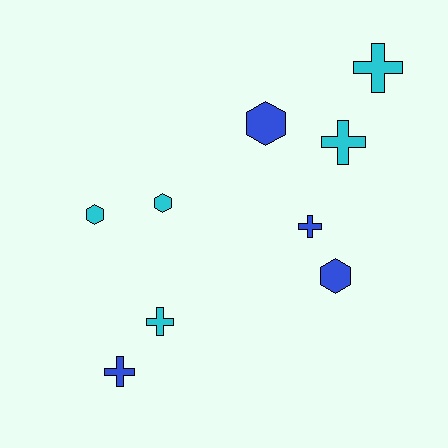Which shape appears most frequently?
Cross, with 5 objects.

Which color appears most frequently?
Cyan, with 5 objects.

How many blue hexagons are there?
There are 2 blue hexagons.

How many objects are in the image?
There are 9 objects.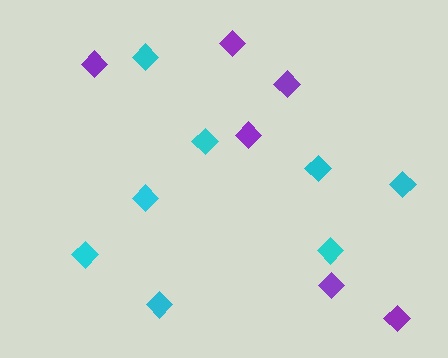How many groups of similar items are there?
There are 2 groups: one group of cyan diamonds (8) and one group of purple diamonds (6).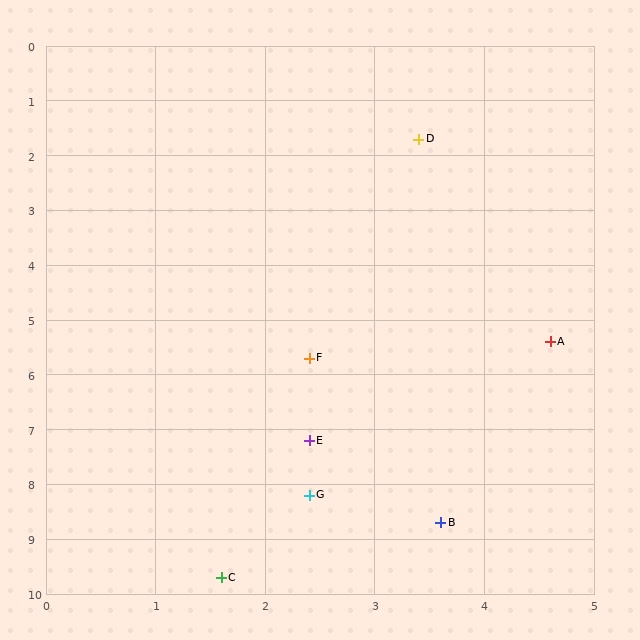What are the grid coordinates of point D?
Point D is at approximately (3.4, 1.7).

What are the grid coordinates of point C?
Point C is at approximately (1.6, 9.7).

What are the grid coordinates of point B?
Point B is at approximately (3.6, 8.7).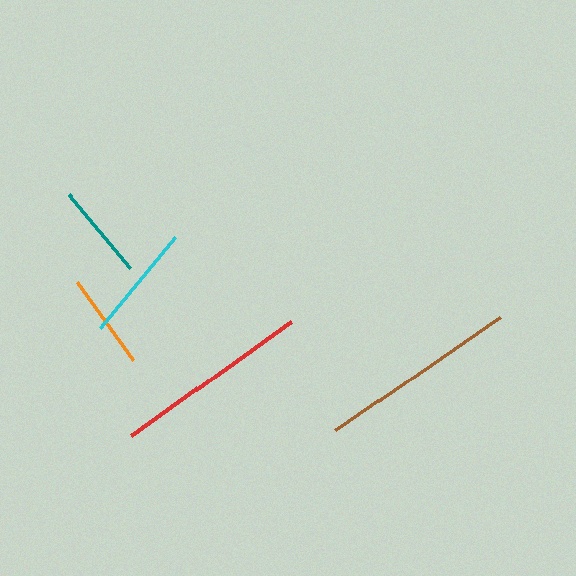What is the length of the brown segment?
The brown segment is approximately 200 pixels long.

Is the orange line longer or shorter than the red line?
The red line is longer than the orange line.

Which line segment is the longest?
The brown line is the longest at approximately 200 pixels.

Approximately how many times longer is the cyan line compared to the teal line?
The cyan line is approximately 1.2 times the length of the teal line.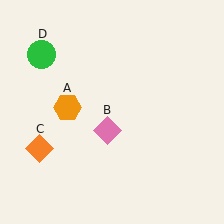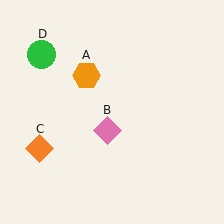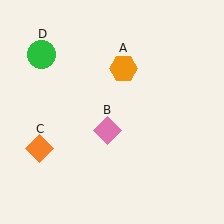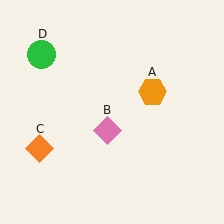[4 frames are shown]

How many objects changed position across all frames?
1 object changed position: orange hexagon (object A).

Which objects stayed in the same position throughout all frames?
Pink diamond (object B) and orange diamond (object C) and green circle (object D) remained stationary.